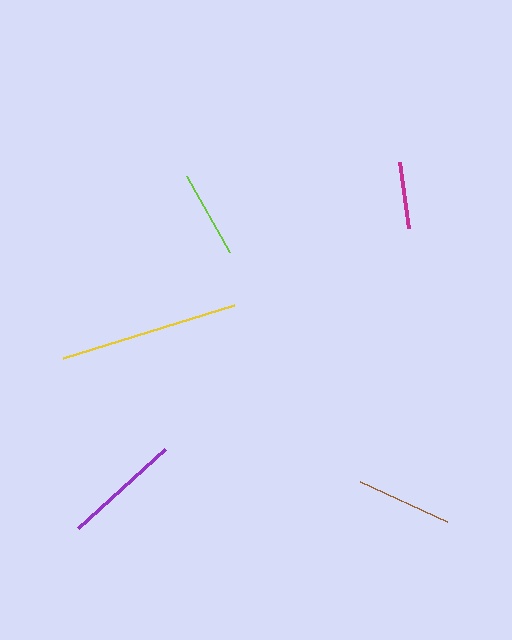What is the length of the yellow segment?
The yellow segment is approximately 178 pixels long.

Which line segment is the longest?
The yellow line is the longest at approximately 178 pixels.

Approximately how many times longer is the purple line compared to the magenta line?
The purple line is approximately 1.8 times the length of the magenta line.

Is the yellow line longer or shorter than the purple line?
The yellow line is longer than the purple line.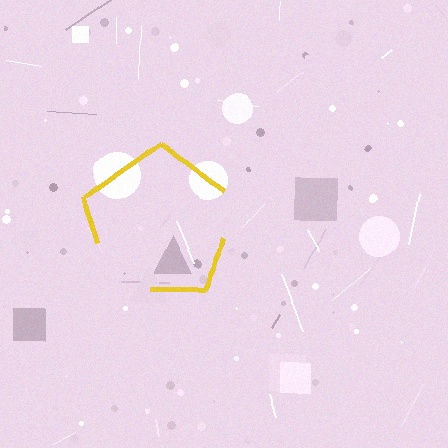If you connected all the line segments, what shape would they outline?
They would outline a pentagon.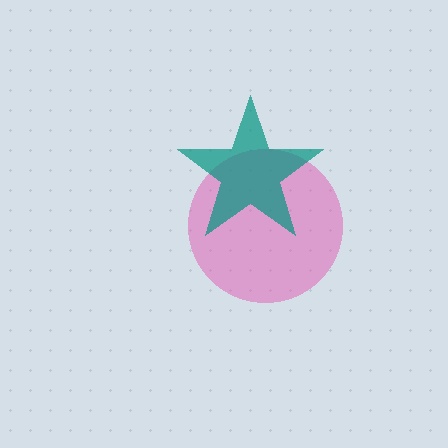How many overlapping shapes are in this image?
There are 2 overlapping shapes in the image.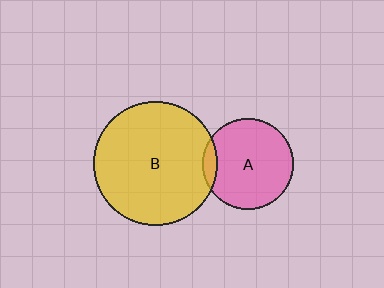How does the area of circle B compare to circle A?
Approximately 1.8 times.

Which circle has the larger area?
Circle B (yellow).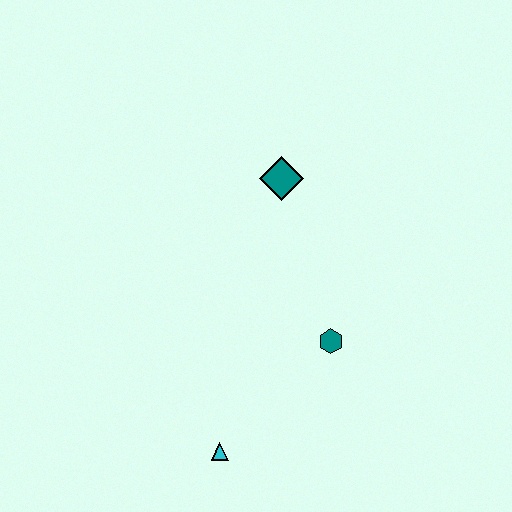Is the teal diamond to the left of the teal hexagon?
Yes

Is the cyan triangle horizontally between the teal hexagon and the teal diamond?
No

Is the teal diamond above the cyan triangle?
Yes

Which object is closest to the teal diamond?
The teal hexagon is closest to the teal diamond.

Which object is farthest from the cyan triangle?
The teal diamond is farthest from the cyan triangle.